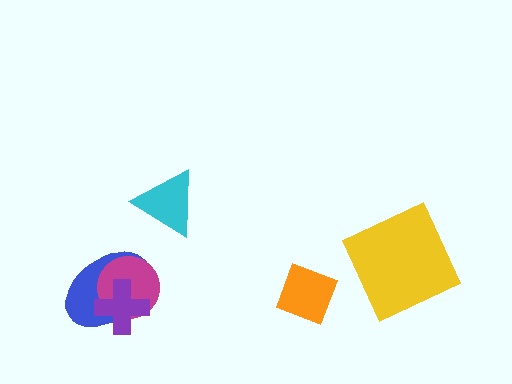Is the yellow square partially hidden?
No, no other shape covers it.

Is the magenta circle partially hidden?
Yes, it is partially covered by another shape.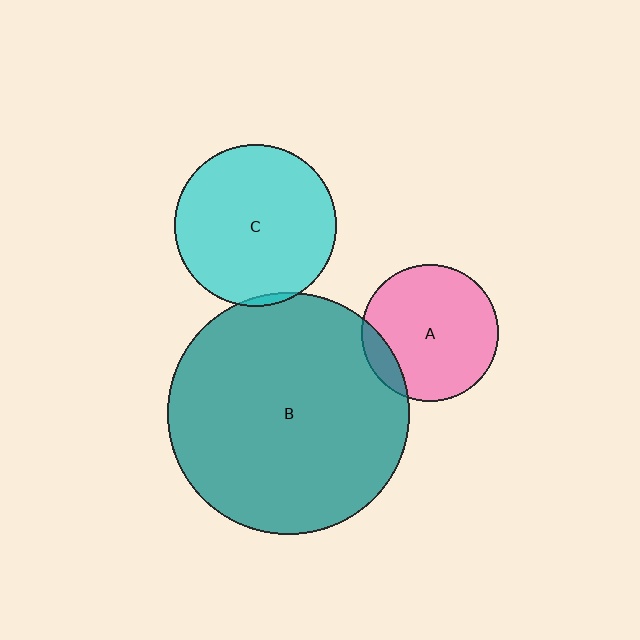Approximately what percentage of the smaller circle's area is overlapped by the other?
Approximately 10%.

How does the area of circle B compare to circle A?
Approximately 3.1 times.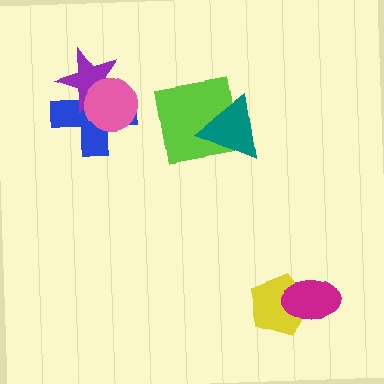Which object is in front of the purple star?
The pink circle is in front of the purple star.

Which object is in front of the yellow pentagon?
The magenta ellipse is in front of the yellow pentagon.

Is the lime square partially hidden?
Yes, it is partially covered by another shape.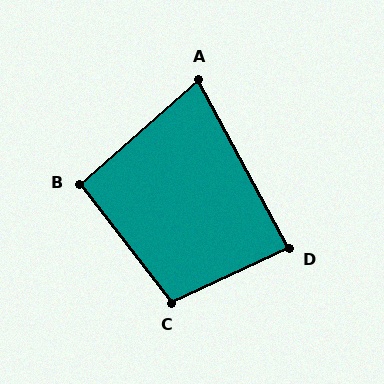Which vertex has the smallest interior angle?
A, at approximately 77 degrees.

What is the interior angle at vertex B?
Approximately 94 degrees (approximately right).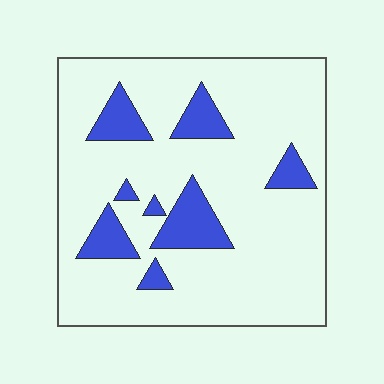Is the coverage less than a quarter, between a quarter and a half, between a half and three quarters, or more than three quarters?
Less than a quarter.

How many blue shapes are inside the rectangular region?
8.